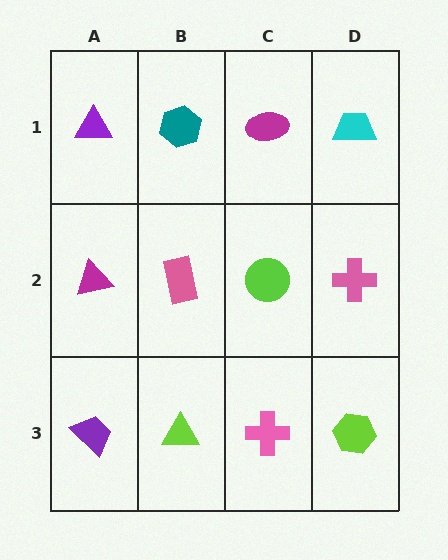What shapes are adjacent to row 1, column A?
A magenta triangle (row 2, column A), a teal hexagon (row 1, column B).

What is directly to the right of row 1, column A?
A teal hexagon.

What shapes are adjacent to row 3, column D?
A pink cross (row 2, column D), a pink cross (row 3, column C).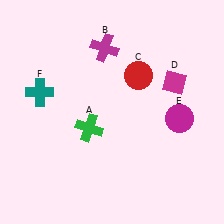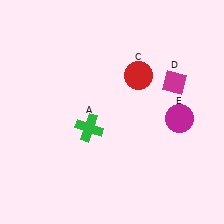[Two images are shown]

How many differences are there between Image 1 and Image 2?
There are 2 differences between the two images.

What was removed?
The teal cross (F), the magenta cross (B) were removed in Image 2.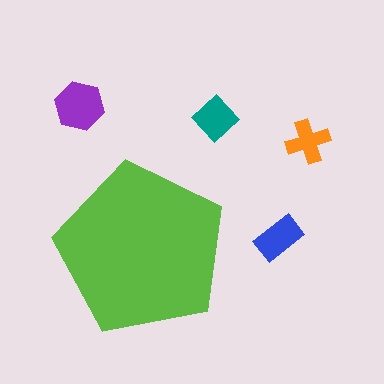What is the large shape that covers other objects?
A lime pentagon.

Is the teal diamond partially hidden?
No, the teal diamond is fully visible.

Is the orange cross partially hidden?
No, the orange cross is fully visible.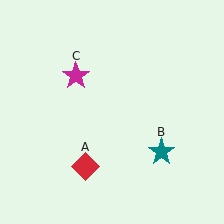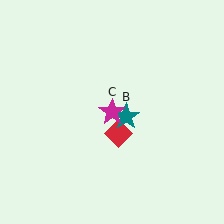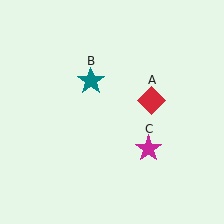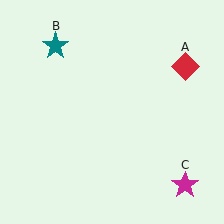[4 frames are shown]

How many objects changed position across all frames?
3 objects changed position: red diamond (object A), teal star (object B), magenta star (object C).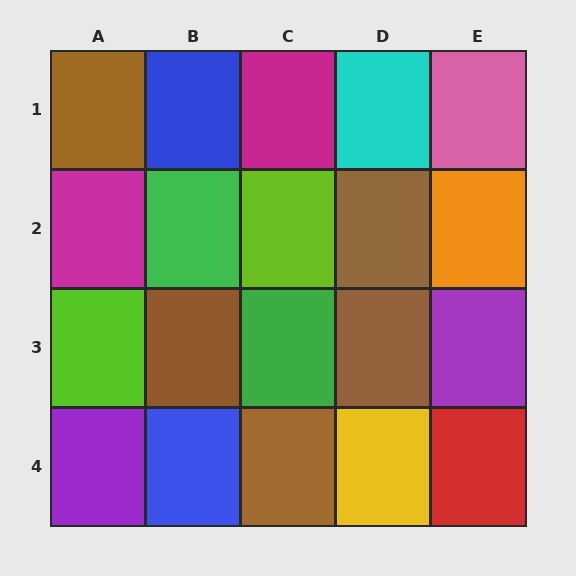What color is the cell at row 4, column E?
Red.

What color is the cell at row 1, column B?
Blue.